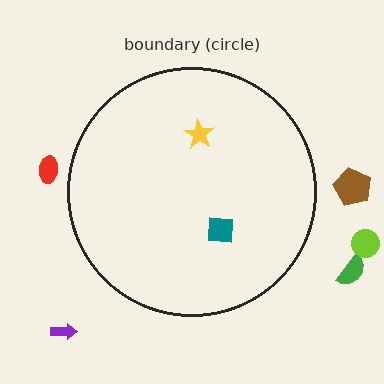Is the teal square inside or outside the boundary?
Inside.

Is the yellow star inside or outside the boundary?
Inside.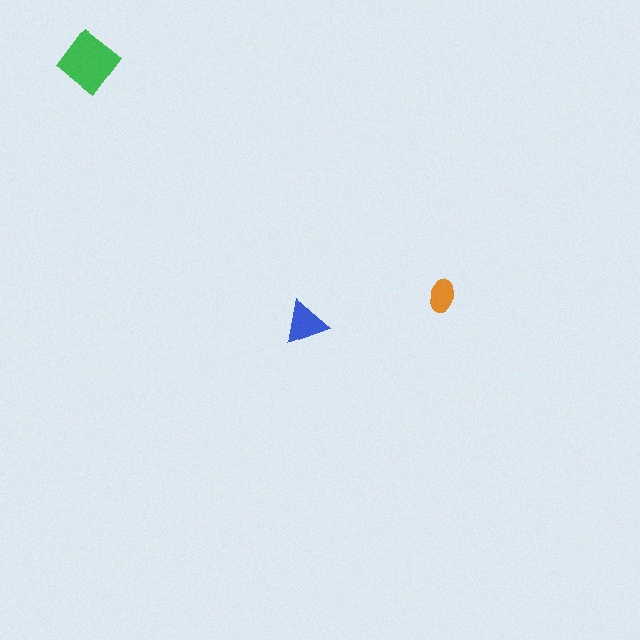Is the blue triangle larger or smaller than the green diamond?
Smaller.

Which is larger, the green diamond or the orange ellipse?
The green diamond.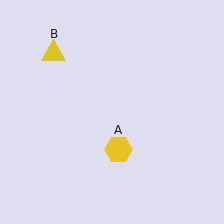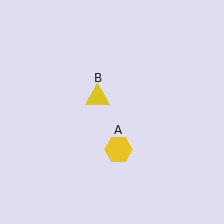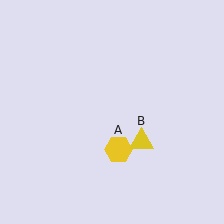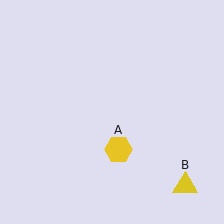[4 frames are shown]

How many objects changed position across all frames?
1 object changed position: yellow triangle (object B).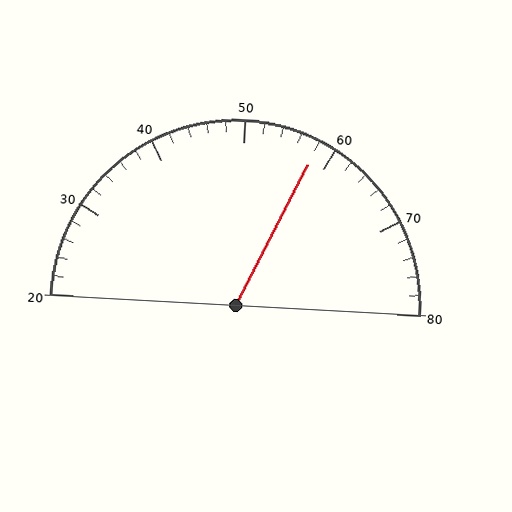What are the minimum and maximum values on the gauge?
The gauge ranges from 20 to 80.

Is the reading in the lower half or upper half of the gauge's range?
The reading is in the upper half of the range (20 to 80).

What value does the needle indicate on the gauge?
The needle indicates approximately 58.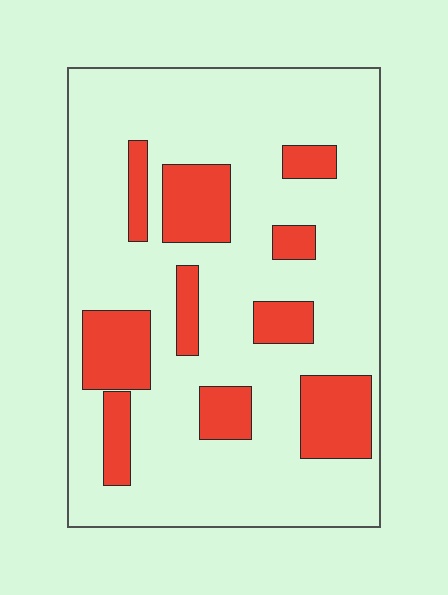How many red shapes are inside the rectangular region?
10.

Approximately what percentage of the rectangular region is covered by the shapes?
Approximately 25%.